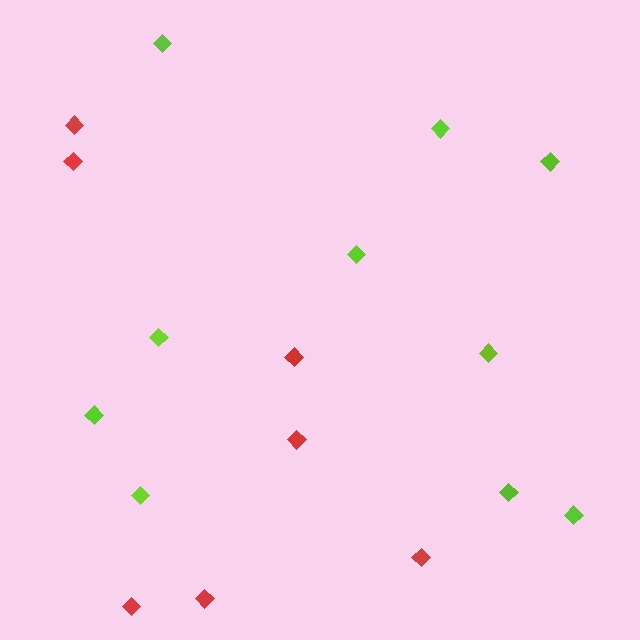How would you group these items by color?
There are 2 groups: one group of lime diamonds (10) and one group of red diamonds (7).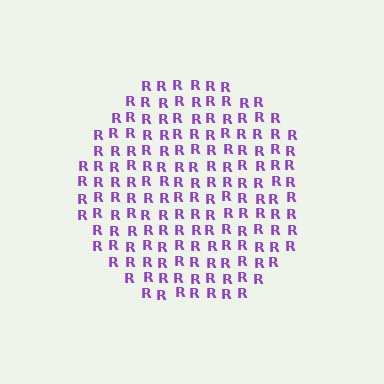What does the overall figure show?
The overall figure shows a circle.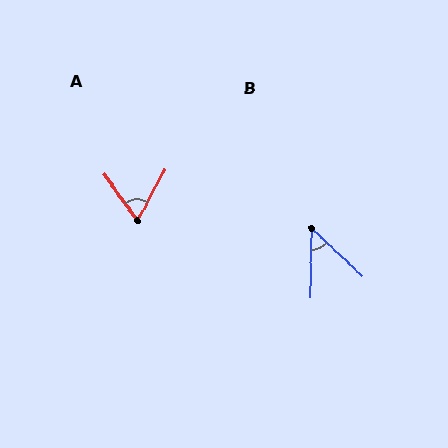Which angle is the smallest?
B, at approximately 48 degrees.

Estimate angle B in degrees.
Approximately 48 degrees.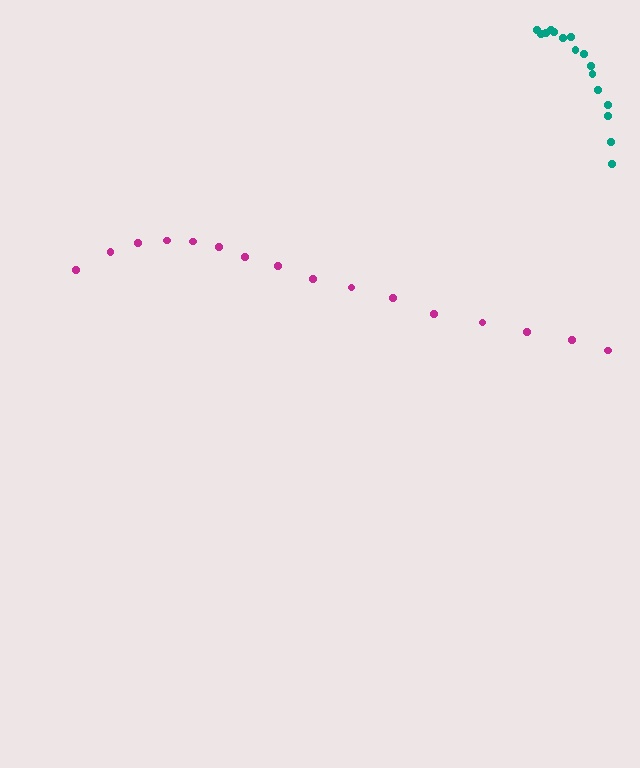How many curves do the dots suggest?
There are 2 distinct paths.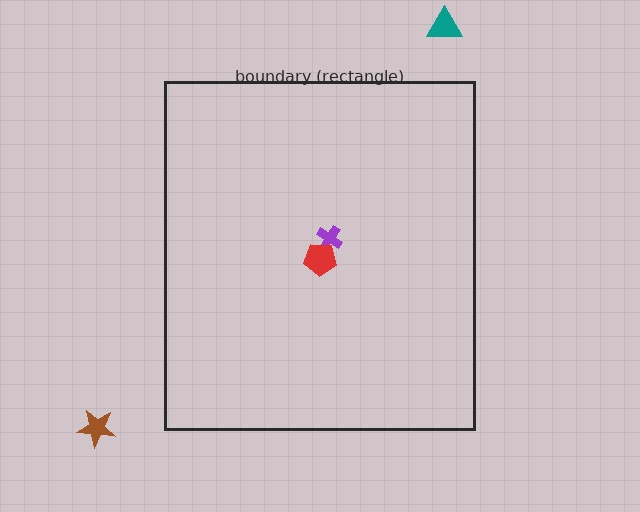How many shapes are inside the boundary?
2 inside, 2 outside.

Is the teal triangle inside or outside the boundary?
Outside.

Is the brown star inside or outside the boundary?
Outside.